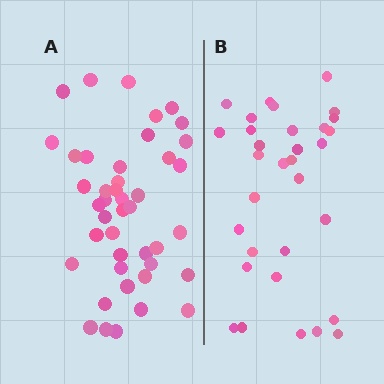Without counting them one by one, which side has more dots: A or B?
Region A (the left region) has more dots.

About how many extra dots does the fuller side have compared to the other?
Region A has roughly 12 or so more dots than region B.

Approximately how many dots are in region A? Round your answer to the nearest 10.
About 40 dots. (The exact count is 43, which rounds to 40.)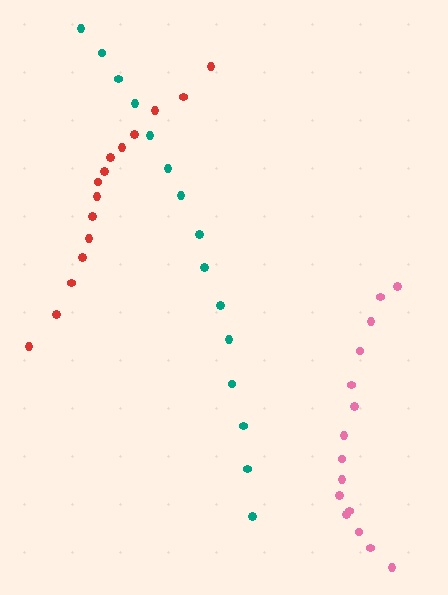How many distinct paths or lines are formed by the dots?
There are 3 distinct paths.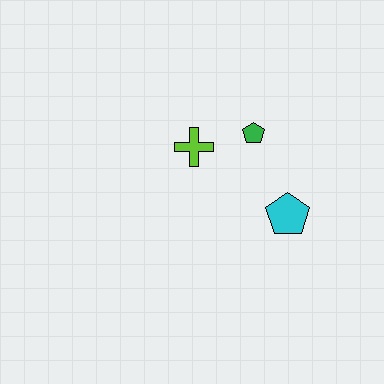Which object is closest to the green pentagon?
The lime cross is closest to the green pentagon.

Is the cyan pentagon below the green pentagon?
Yes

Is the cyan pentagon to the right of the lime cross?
Yes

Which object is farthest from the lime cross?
The cyan pentagon is farthest from the lime cross.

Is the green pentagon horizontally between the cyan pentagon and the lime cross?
Yes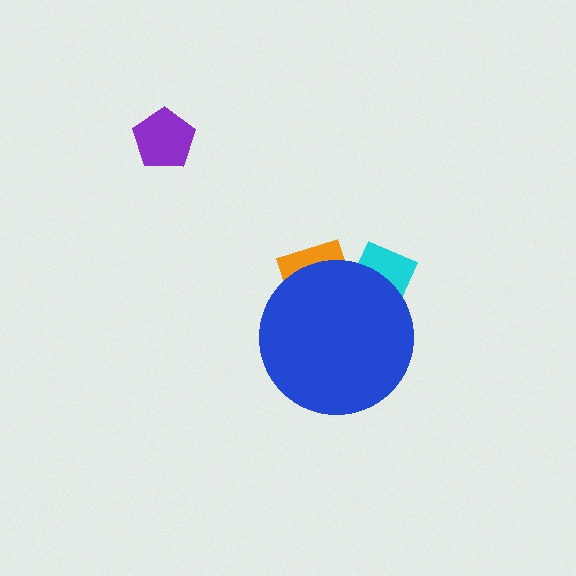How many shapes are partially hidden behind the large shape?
2 shapes are partially hidden.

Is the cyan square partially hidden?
Yes, the cyan square is partially hidden behind the blue circle.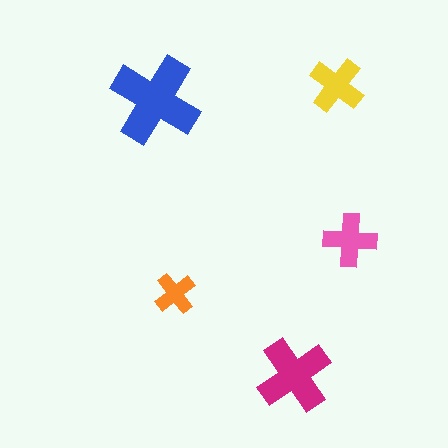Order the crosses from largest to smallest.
the blue one, the magenta one, the yellow one, the pink one, the orange one.